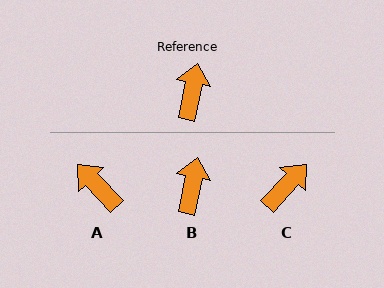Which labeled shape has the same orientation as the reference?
B.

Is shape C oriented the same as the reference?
No, it is off by about 32 degrees.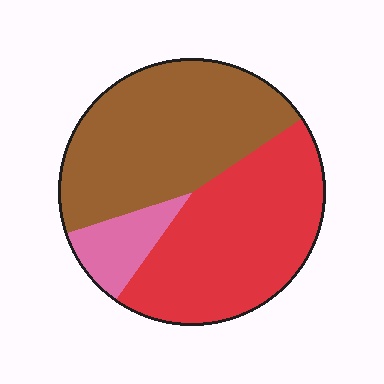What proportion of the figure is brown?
Brown covers 46% of the figure.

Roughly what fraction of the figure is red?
Red covers about 45% of the figure.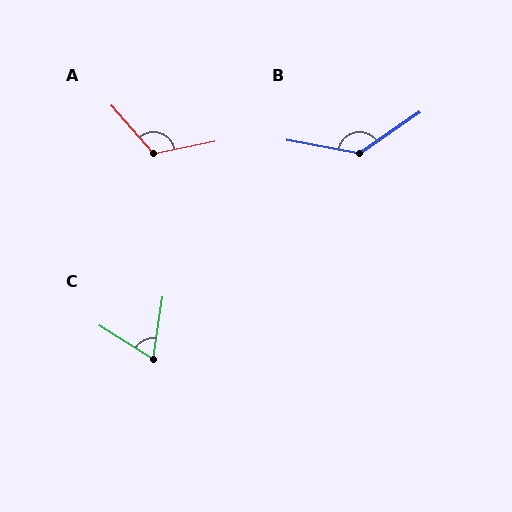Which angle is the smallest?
C, at approximately 67 degrees.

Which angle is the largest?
B, at approximately 135 degrees.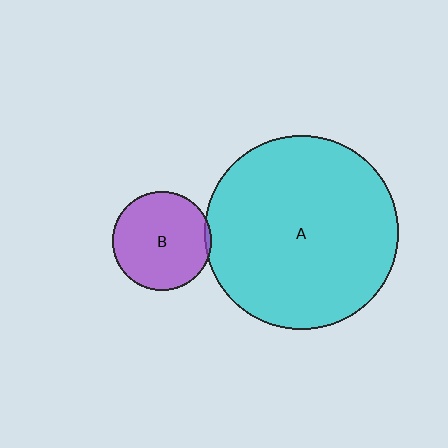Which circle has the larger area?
Circle A (cyan).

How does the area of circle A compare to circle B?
Approximately 3.8 times.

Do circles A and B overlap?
Yes.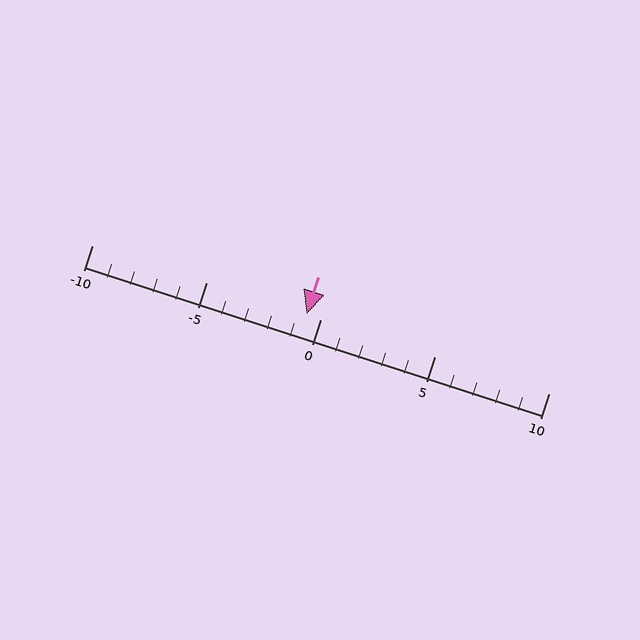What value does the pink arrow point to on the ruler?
The pink arrow points to approximately -1.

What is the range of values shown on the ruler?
The ruler shows values from -10 to 10.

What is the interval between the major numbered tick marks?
The major tick marks are spaced 5 units apart.